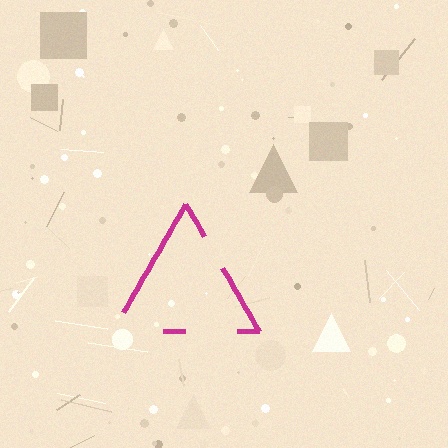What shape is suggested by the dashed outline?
The dashed outline suggests a triangle.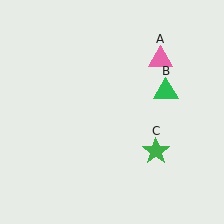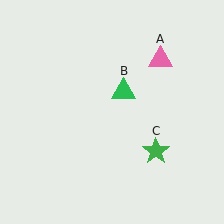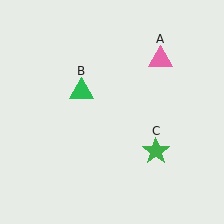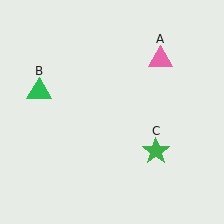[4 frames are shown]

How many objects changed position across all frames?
1 object changed position: green triangle (object B).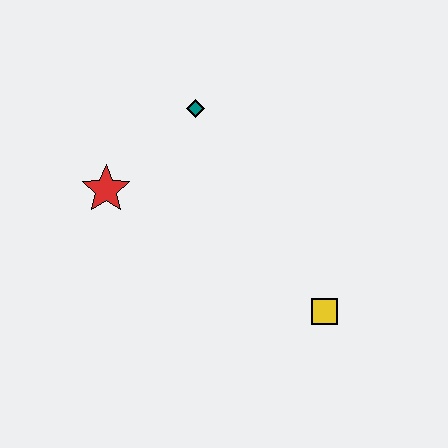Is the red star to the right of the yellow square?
No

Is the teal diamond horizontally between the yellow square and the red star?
Yes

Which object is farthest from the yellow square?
The red star is farthest from the yellow square.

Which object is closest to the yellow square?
The teal diamond is closest to the yellow square.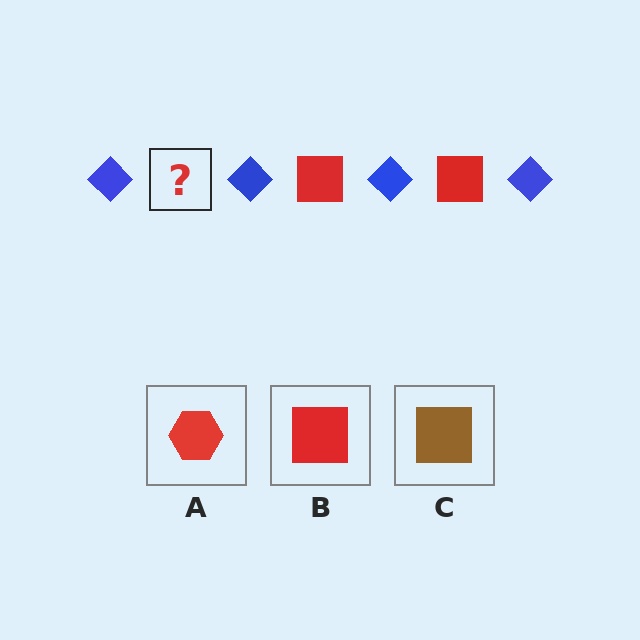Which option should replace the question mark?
Option B.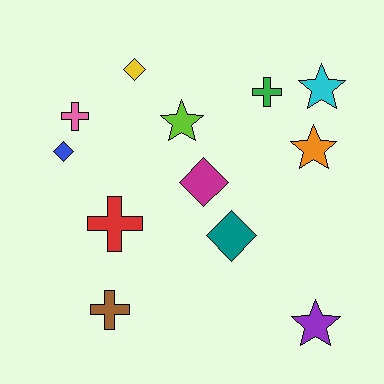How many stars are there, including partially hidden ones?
There are 4 stars.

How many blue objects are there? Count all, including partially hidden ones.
There is 1 blue object.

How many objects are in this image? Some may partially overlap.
There are 12 objects.